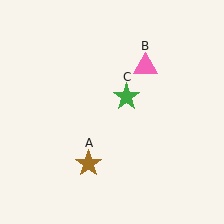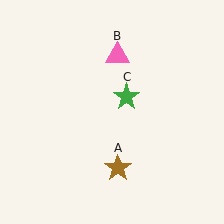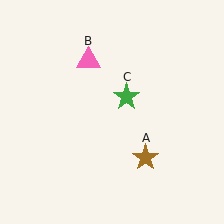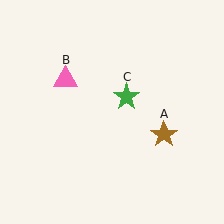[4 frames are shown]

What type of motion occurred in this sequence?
The brown star (object A), pink triangle (object B) rotated counterclockwise around the center of the scene.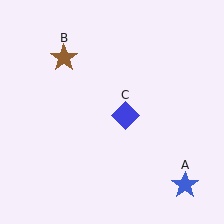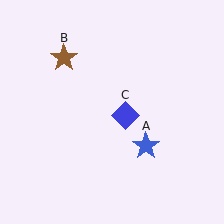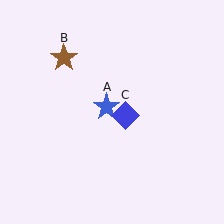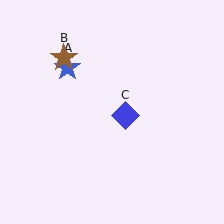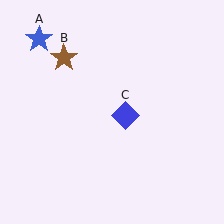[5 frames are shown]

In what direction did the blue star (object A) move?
The blue star (object A) moved up and to the left.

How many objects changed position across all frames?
1 object changed position: blue star (object A).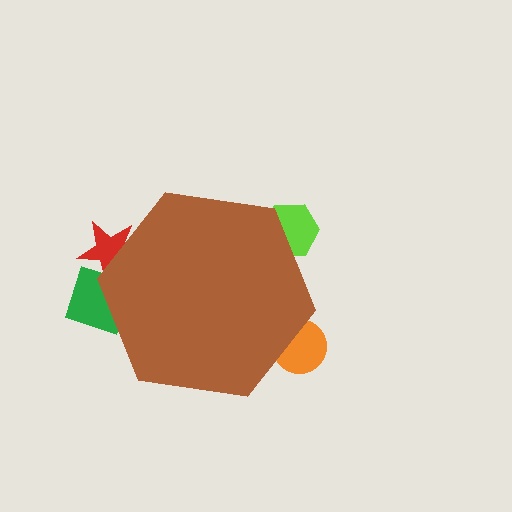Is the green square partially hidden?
Yes, the green square is partially hidden behind the brown hexagon.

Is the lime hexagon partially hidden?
Yes, the lime hexagon is partially hidden behind the brown hexagon.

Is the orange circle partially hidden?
Yes, the orange circle is partially hidden behind the brown hexagon.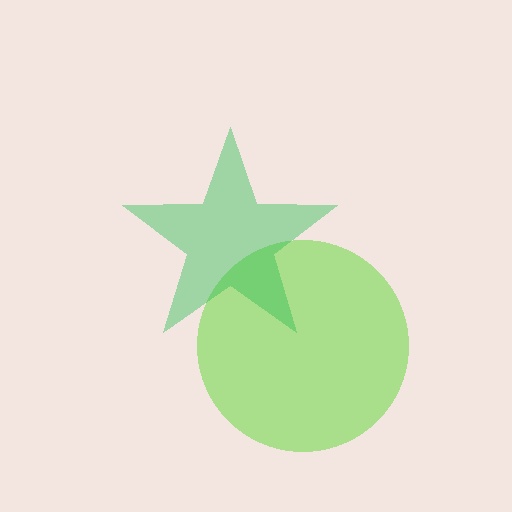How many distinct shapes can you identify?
There are 2 distinct shapes: a lime circle, a green star.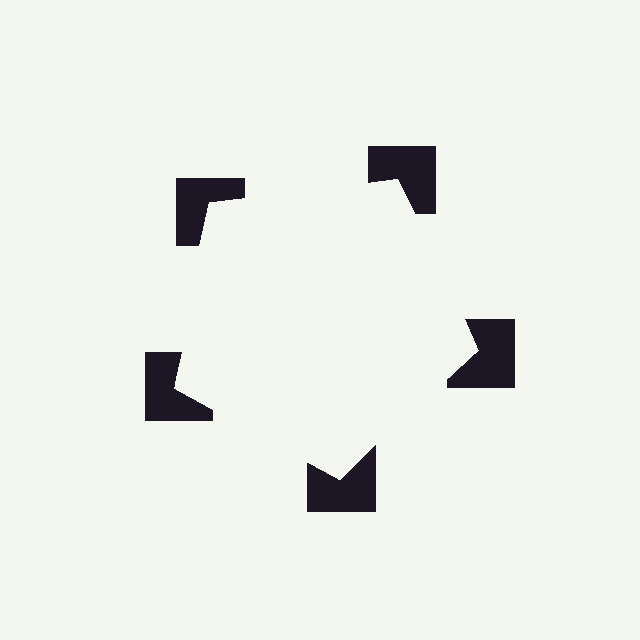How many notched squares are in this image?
There are 5 — one at each vertex of the illusory pentagon.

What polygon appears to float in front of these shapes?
An illusory pentagon — its edges are inferred from the aligned wedge cuts in the notched squares, not physically drawn.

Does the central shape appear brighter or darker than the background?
It typically appears slightly brighter than the background, even though no actual brightness change is drawn.